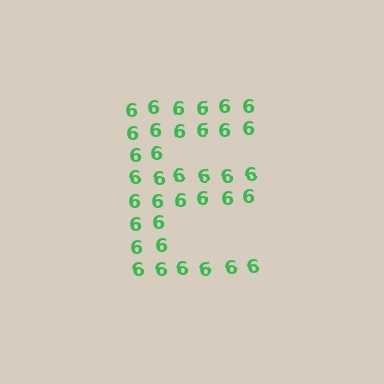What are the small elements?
The small elements are digit 6's.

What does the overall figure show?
The overall figure shows the letter E.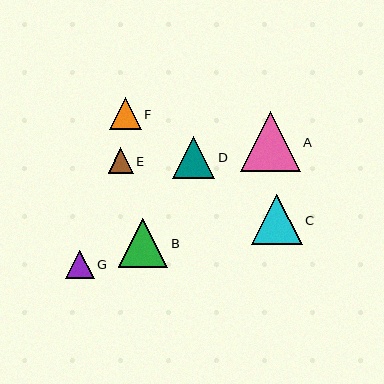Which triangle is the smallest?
Triangle E is the smallest with a size of approximately 25 pixels.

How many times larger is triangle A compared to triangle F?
Triangle A is approximately 1.9 times the size of triangle F.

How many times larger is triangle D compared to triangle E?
Triangle D is approximately 1.7 times the size of triangle E.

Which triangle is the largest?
Triangle A is the largest with a size of approximately 60 pixels.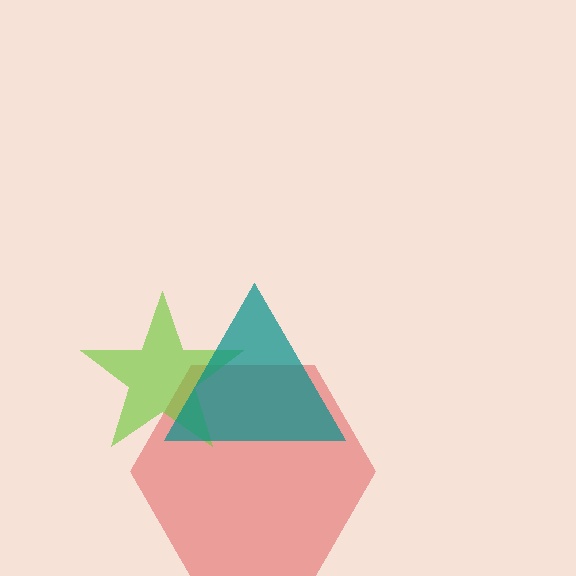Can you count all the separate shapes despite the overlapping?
Yes, there are 3 separate shapes.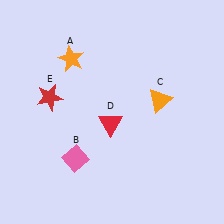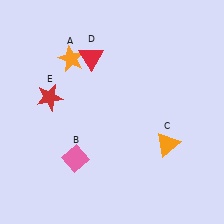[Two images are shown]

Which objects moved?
The objects that moved are: the orange triangle (C), the red triangle (D).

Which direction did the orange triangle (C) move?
The orange triangle (C) moved down.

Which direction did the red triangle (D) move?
The red triangle (D) moved up.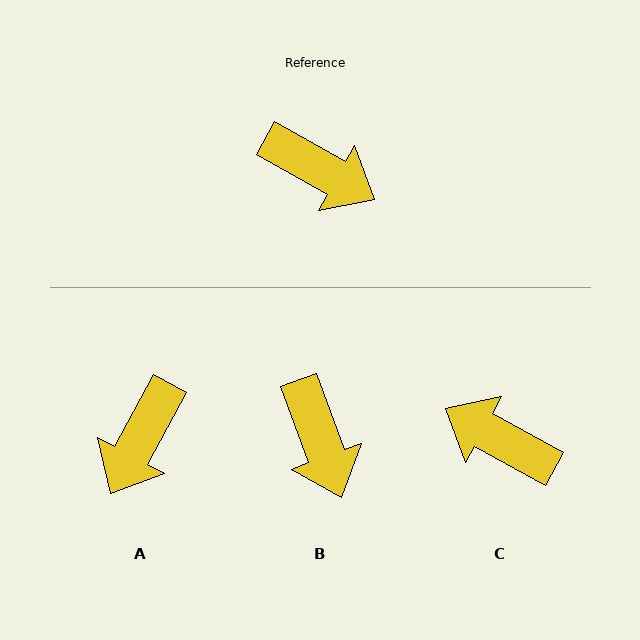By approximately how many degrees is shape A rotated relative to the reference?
Approximately 90 degrees clockwise.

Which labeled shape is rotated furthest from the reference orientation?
C, about 180 degrees away.